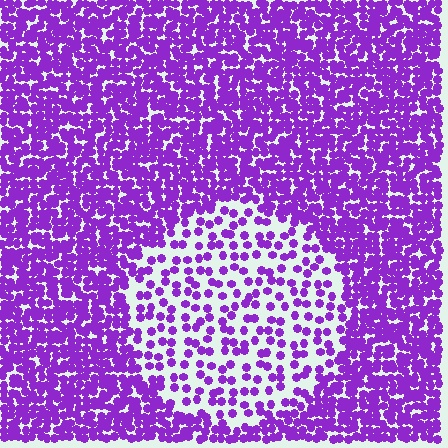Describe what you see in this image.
The image contains small purple elements arranged at two different densities. A circle-shaped region is visible where the elements are less densely packed than the surrounding area.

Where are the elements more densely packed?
The elements are more densely packed outside the circle boundary.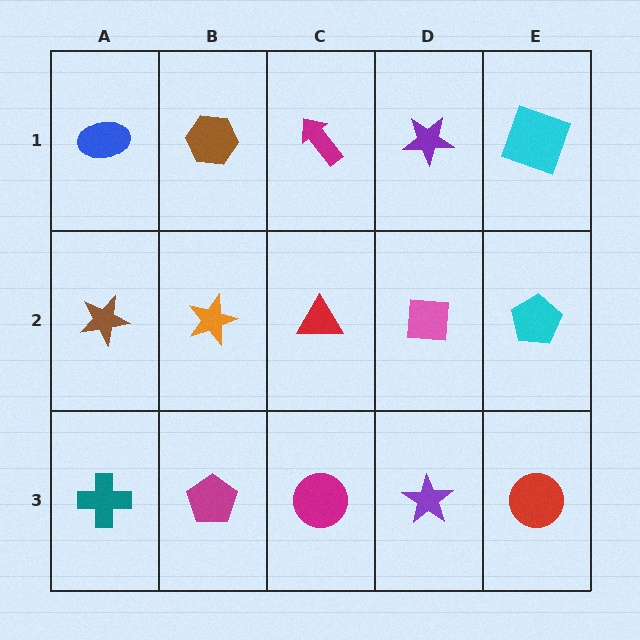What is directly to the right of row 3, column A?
A magenta pentagon.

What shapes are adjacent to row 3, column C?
A red triangle (row 2, column C), a magenta pentagon (row 3, column B), a purple star (row 3, column D).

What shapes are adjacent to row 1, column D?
A pink square (row 2, column D), a magenta arrow (row 1, column C), a cyan square (row 1, column E).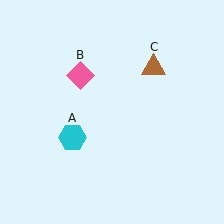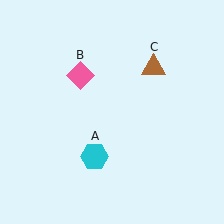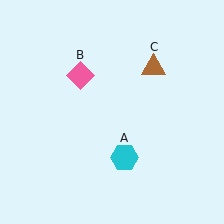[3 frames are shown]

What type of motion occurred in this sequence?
The cyan hexagon (object A) rotated counterclockwise around the center of the scene.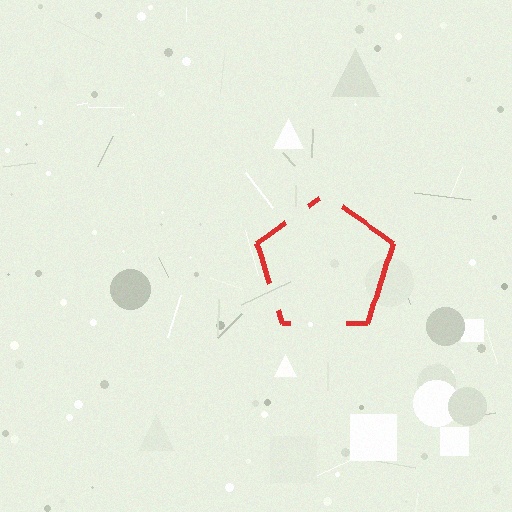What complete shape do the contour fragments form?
The contour fragments form a pentagon.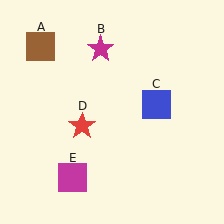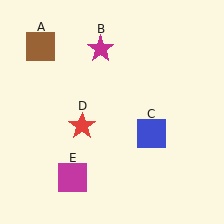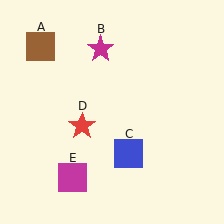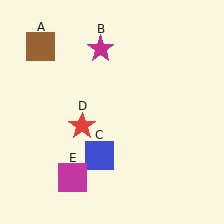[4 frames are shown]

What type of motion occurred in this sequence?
The blue square (object C) rotated clockwise around the center of the scene.